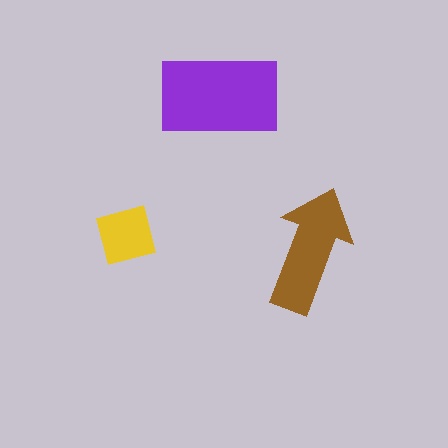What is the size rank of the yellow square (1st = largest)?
3rd.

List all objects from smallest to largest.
The yellow square, the brown arrow, the purple rectangle.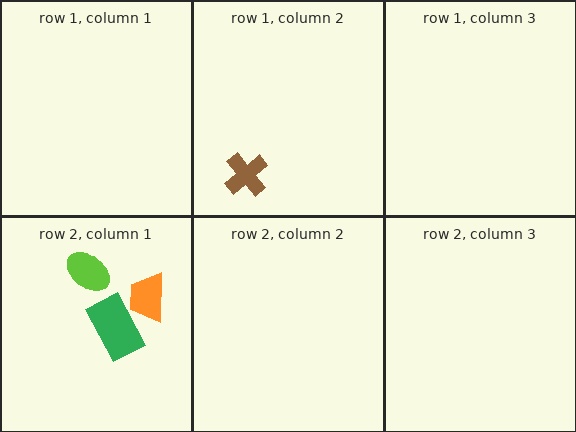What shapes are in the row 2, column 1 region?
The green rectangle, the orange trapezoid, the lime ellipse.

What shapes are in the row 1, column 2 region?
The brown cross.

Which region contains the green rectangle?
The row 2, column 1 region.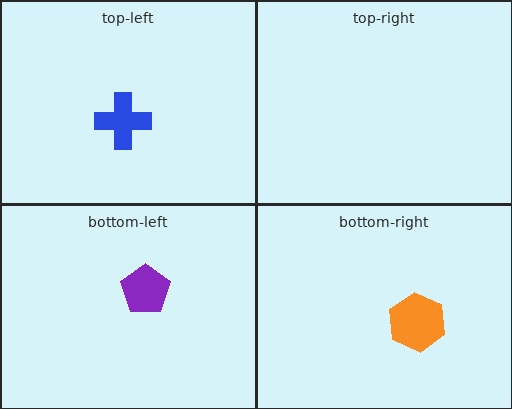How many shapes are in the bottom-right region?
1.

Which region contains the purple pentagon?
The bottom-left region.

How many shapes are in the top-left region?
1.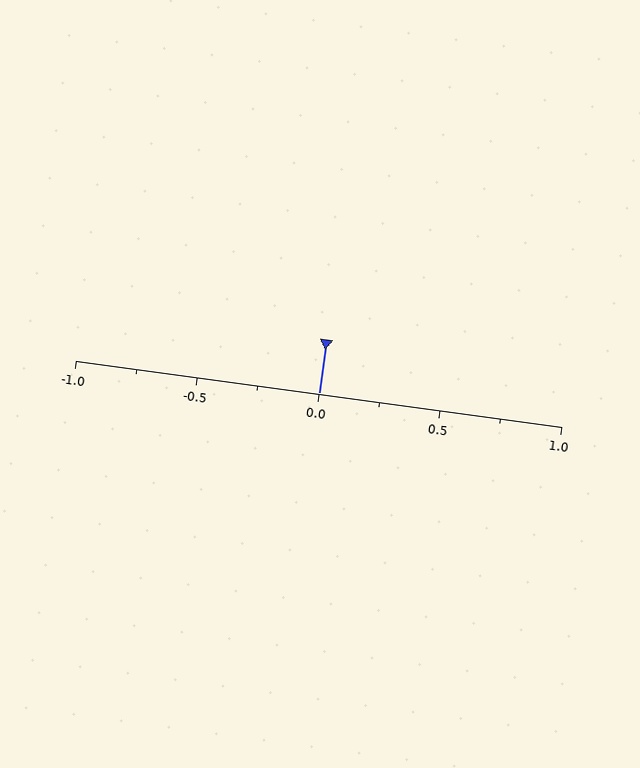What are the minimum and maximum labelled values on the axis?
The axis runs from -1.0 to 1.0.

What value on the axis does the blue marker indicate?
The marker indicates approximately 0.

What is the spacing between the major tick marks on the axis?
The major ticks are spaced 0.5 apart.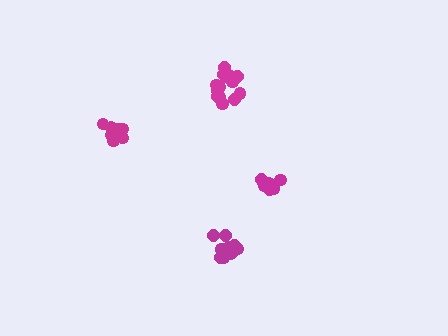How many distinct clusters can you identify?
There are 4 distinct clusters.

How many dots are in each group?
Group 1: 12 dots, Group 2: 15 dots, Group 3: 11 dots, Group 4: 9 dots (47 total).